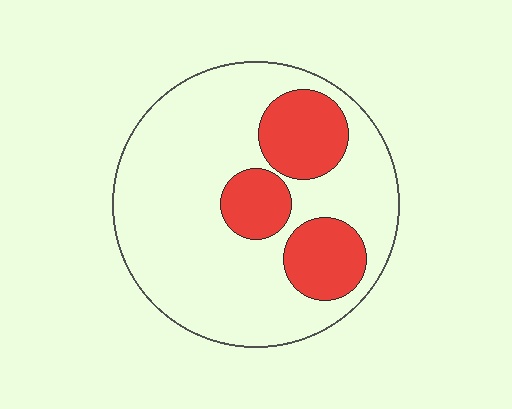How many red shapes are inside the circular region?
3.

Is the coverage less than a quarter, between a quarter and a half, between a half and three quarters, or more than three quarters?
Less than a quarter.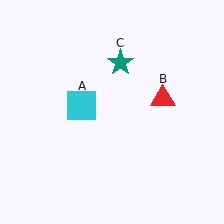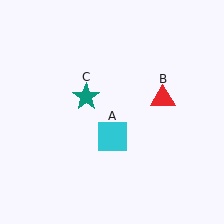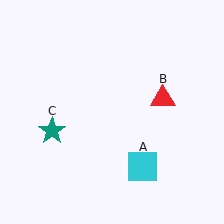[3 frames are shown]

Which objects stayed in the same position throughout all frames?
Red triangle (object B) remained stationary.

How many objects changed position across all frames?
2 objects changed position: cyan square (object A), teal star (object C).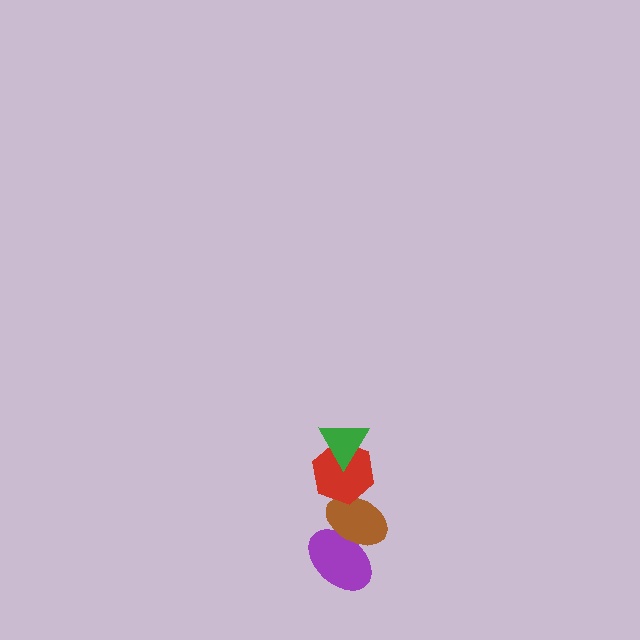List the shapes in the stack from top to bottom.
From top to bottom: the green triangle, the red hexagon, the brown ellipse, the purple ellipse.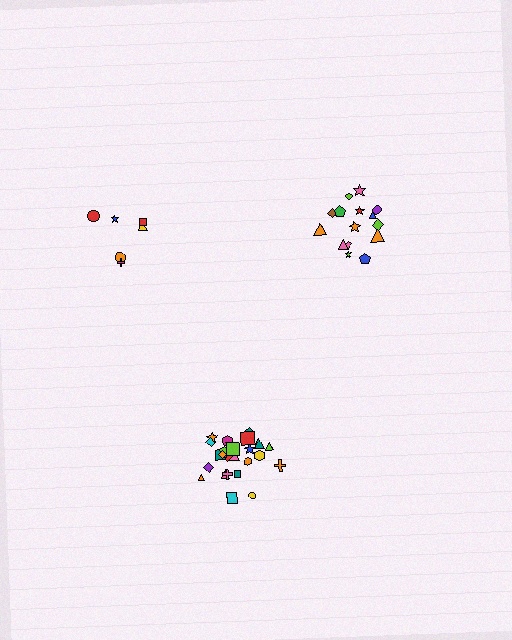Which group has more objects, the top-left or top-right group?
The top-right group.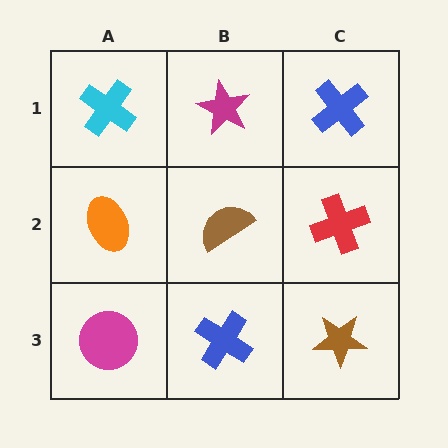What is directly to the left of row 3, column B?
A magenta circle.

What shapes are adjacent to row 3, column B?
A brown semicircle (row 2, column B), a magenta circle (row 3, column A), a brown star (row 3, column C).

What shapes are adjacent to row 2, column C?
A blue cross (row 1, column C), a brown star (row 3, column C), a brown semicircle (row 2, column B).